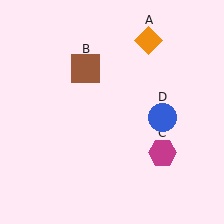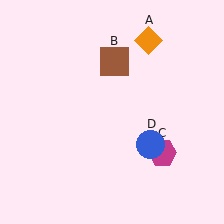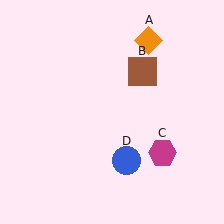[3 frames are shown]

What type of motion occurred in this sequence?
The brown square (object B), blue circle (object D) rotated clockwise around the center of the scene.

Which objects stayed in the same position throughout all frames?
Orange diamond (object A) and magenta hexagon (object C) remained stationary.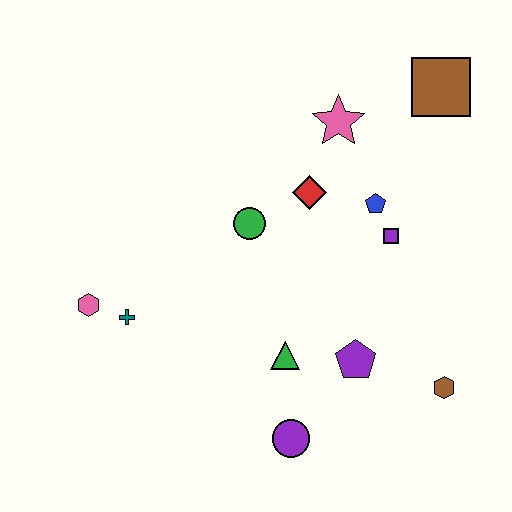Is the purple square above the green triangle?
Yes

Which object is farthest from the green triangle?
The brown square is farthest from the green triangle.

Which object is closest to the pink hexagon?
The teal cross is closest to the pink hexagon.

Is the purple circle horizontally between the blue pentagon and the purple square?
No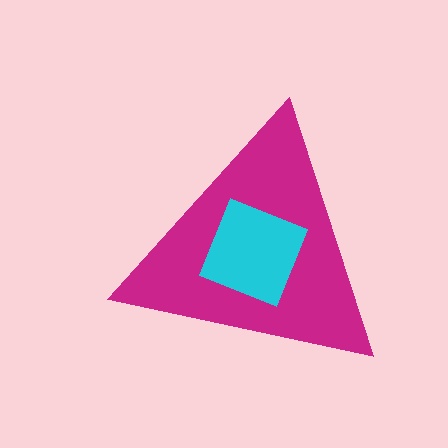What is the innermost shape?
The cyan diamond.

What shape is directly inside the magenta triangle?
The cyan diamond.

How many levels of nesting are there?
2.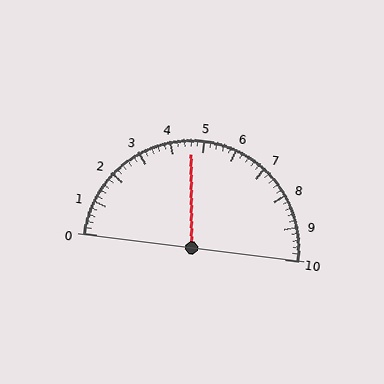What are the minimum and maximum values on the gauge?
The gauge ranges from 0 to 10.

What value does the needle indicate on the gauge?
The needle indicates approximately 4.6.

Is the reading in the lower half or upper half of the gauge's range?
The reading is in the lower half of the range (0 to 10).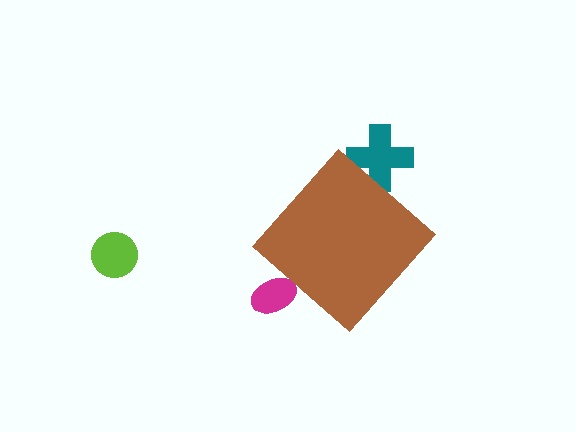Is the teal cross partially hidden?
Yes, the teal cross is partially hidden behind the brown diamond.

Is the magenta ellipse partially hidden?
Yes, the magenta ellipse is partially hidden behind the brown diamond.